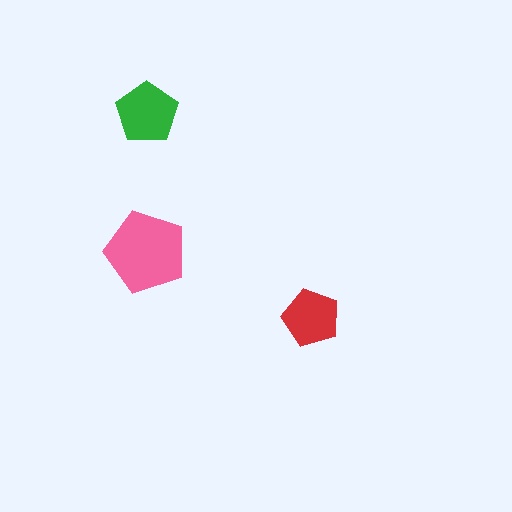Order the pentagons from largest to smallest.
the pink one, the green one, the red one.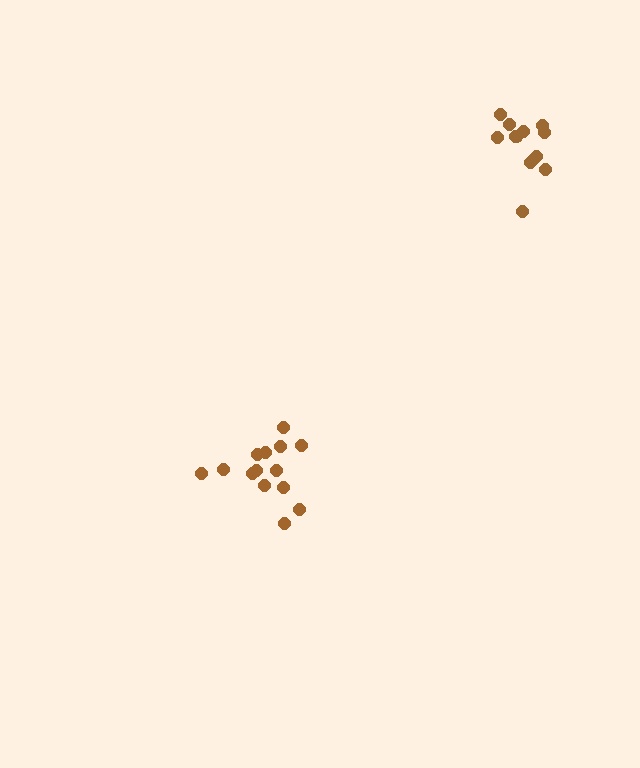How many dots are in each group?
Group 1: 14 dots, Group 2: 13 dots (27 total).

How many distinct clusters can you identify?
There are 2 distinct clusters.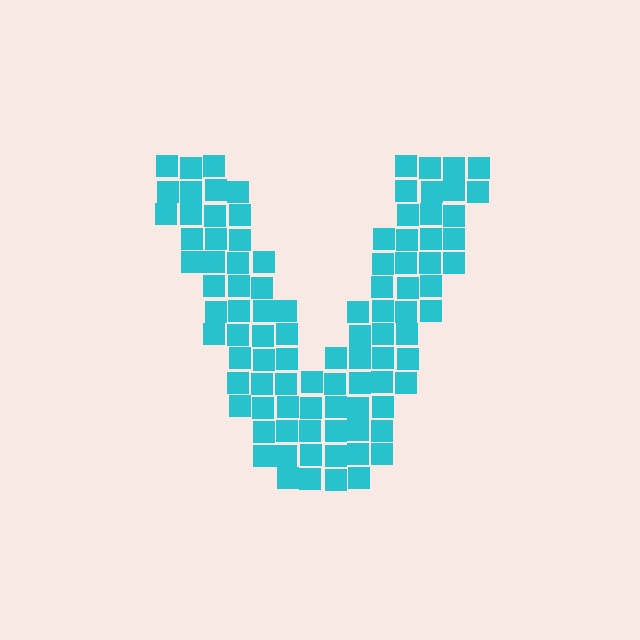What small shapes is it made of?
It is made of small squares.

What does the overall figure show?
The overall figure shows the letter V.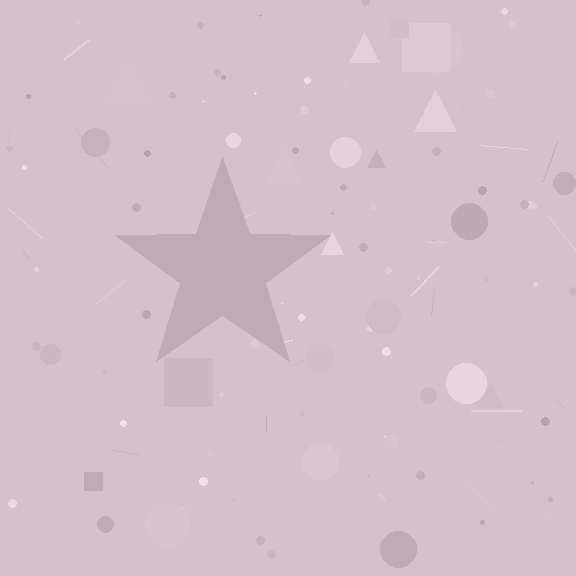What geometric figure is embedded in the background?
A star is embedded in the background.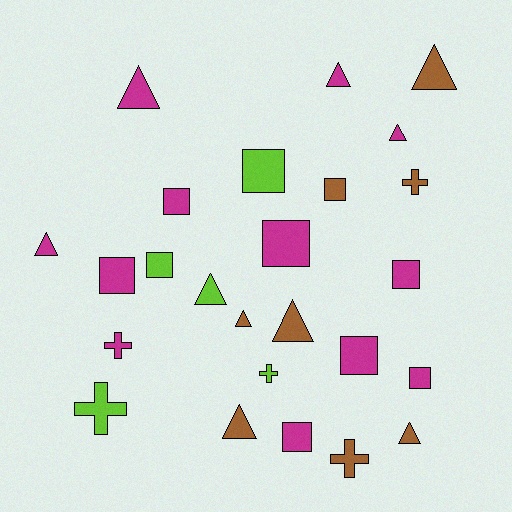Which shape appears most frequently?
Square, with 10 objects.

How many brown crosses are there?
There are 2 brown crosses.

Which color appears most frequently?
Magenta, with 12 objects.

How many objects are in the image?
There are 25 objects.